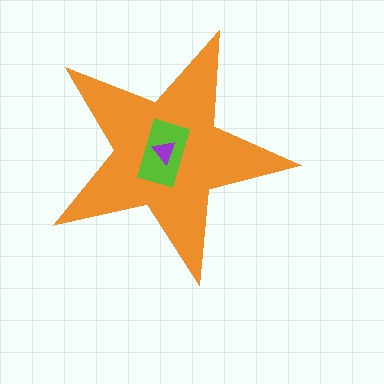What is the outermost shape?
The orange star.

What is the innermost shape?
The purple triangle.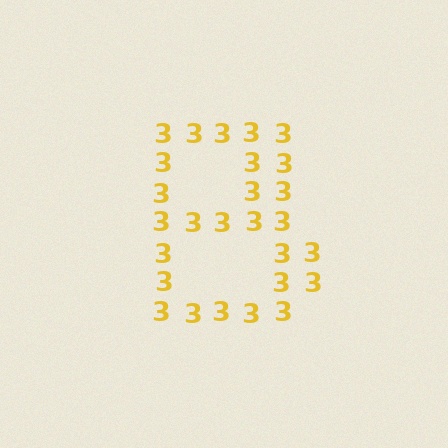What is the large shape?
The large shape is the letter B.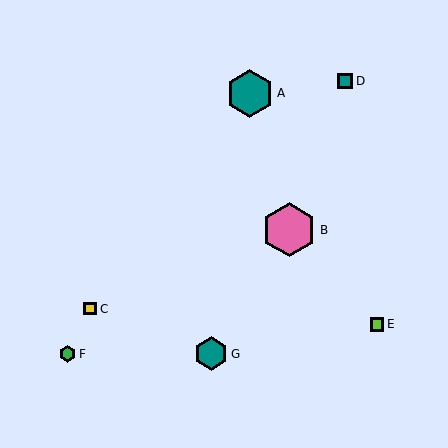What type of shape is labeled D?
Shape D is a teal square.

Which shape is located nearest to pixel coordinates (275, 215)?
The pink hexagon (labeled B) at (289, 230) is nearest to that location.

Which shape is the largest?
The pink hexagon (labeled B) is the largest.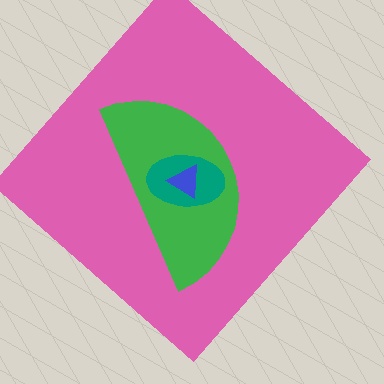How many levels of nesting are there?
4.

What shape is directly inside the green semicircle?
The teal ellipse.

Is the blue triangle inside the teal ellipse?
Yes.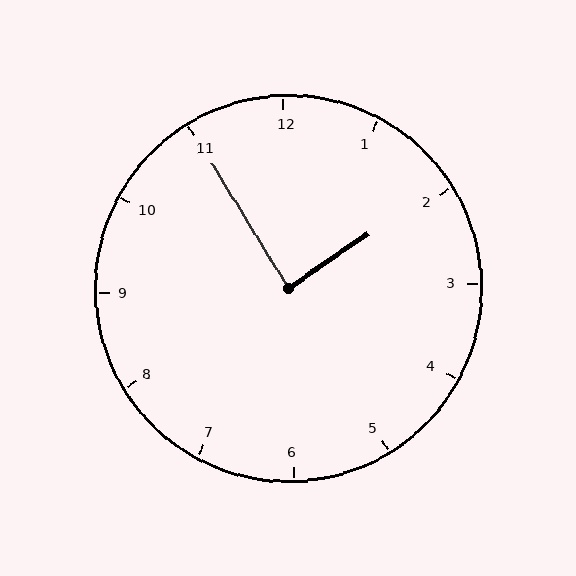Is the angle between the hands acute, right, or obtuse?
It is right.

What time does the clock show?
1:55.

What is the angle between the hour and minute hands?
Approximately 88 degrees.